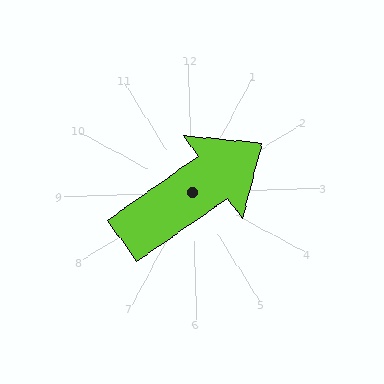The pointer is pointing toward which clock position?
Roughly 2 o'clock.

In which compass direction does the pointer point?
Northeast.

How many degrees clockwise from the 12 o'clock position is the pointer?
Approximately 57 degrees.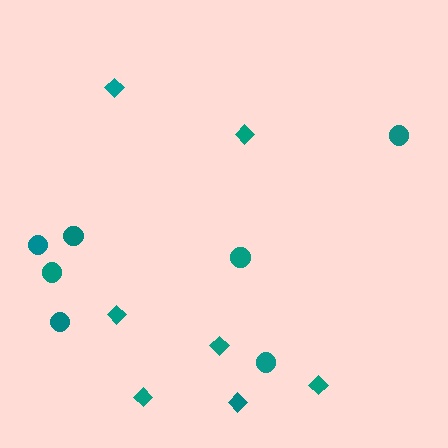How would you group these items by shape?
There are 2 groups: one group of diamonds (7) and one group of circles (7).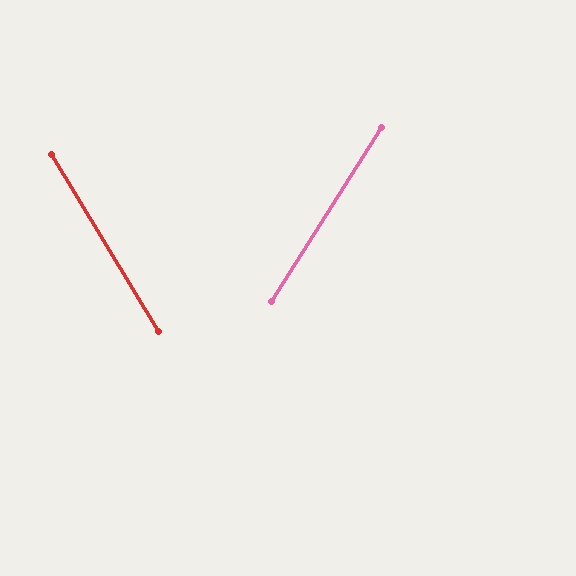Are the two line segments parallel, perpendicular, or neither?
Neither parallel nor perpendicular — they differ by about 63°.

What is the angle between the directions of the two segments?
Approximately 63 degrees.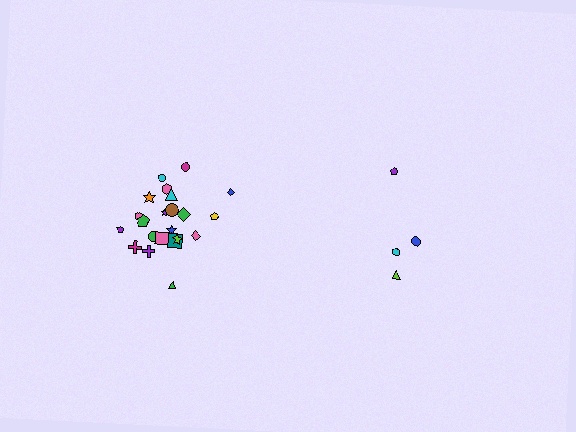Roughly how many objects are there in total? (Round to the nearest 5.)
Roughly 25 objects in total.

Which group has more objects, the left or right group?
The left group.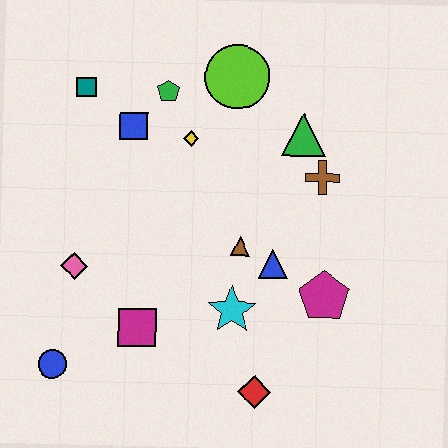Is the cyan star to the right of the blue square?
Yes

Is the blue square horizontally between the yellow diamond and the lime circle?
No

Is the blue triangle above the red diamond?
Yes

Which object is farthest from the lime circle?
The blue circle is farthest from the lime circle.